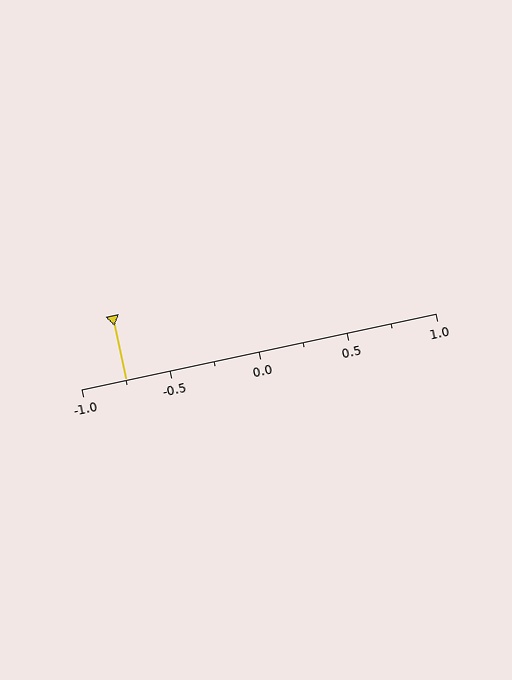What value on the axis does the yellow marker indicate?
The marker indicates approximately -0.75.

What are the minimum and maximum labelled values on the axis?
The axis runs from -1.0 to 1.0.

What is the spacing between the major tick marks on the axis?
The major ticks are spaced 0.5 apart.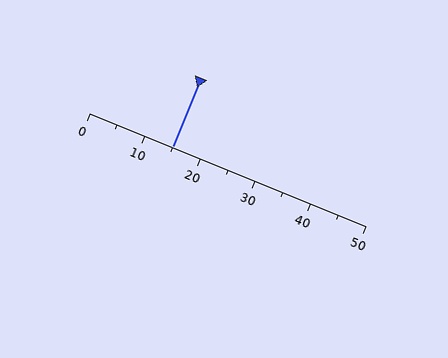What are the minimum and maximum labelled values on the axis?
The axis runs from 0 to 50.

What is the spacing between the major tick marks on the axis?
The major ticks are spaced 10 apart.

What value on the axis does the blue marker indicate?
The marker indicates approximately 15.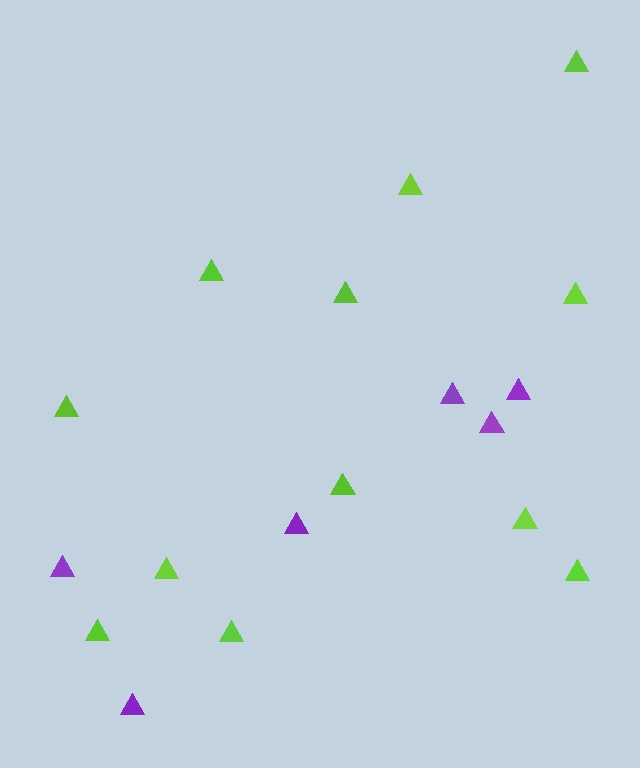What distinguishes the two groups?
There are 2 groups: one group of lime triangles (12) and one group of purple triangles (6).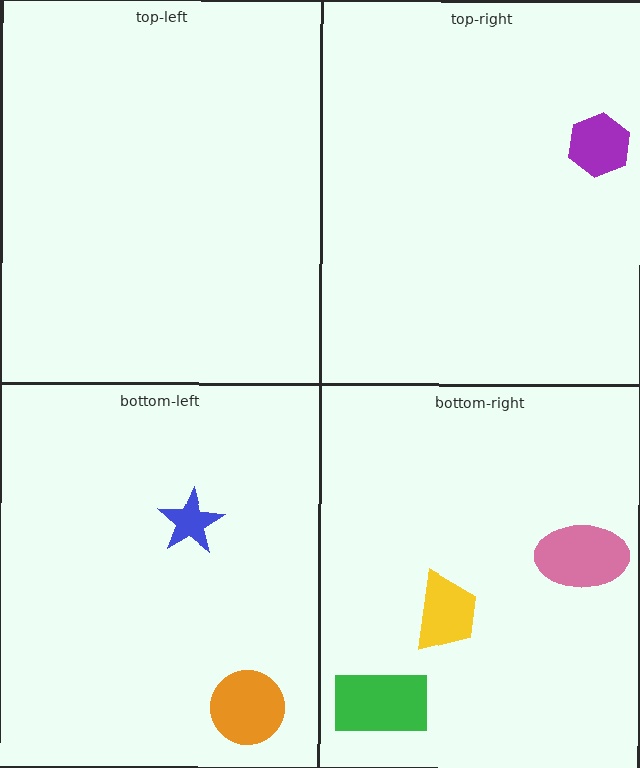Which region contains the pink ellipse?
The bottom-right region.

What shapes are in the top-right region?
The purple hexagon.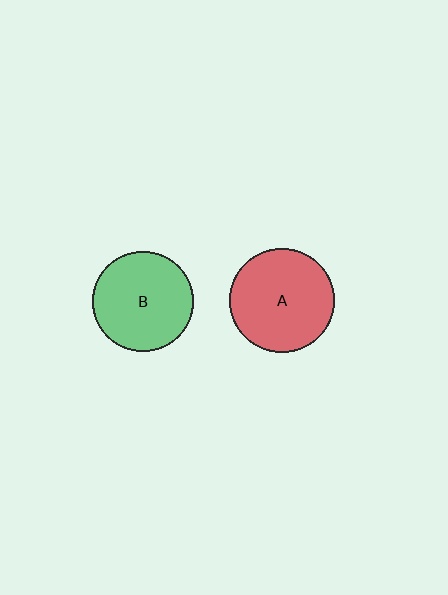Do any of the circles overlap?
No, none of the circles overlap.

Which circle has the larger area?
Circle A (red).